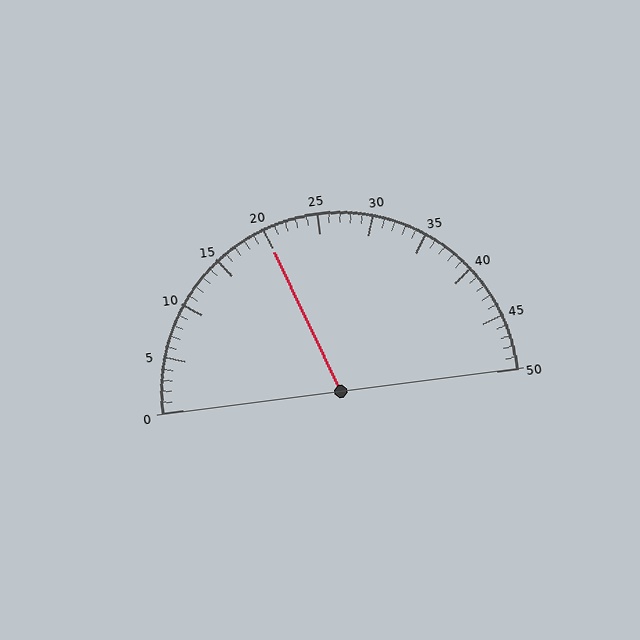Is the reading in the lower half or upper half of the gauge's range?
The reading is in the lower half of the range (0 to 50).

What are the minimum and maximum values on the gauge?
The gauge ranges from 0 to 50.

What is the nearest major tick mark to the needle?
The nearest major tick mark is 20.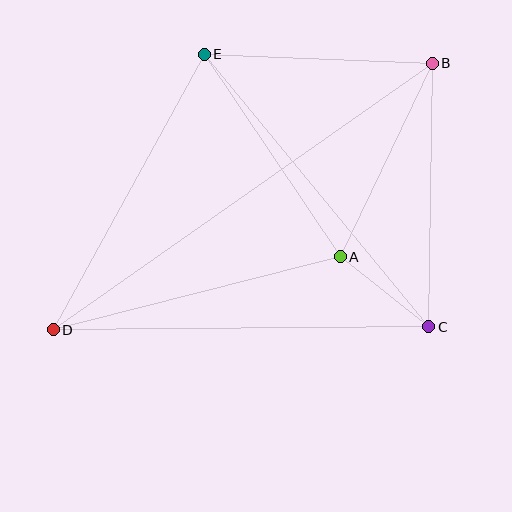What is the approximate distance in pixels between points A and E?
The distance between A and E is approximately 244 pixels.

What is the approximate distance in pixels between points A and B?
The distance between A and B is approximately 214 pixels.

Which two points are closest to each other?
Points A and C are closest to each other.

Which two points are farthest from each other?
Points B and D are farthest from each other.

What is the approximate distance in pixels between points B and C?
The distance between B and C is approximately 263 pixels.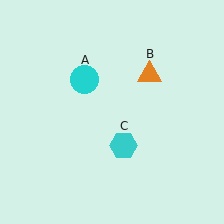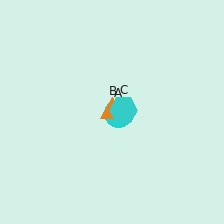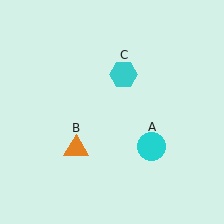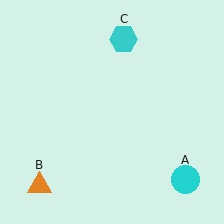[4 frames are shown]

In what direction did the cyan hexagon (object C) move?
The cyan hexagon (object C) moved up.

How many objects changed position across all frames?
3 objects changed position: cyan circle (object A), orange triangle (object B), cyan hexagon (object C).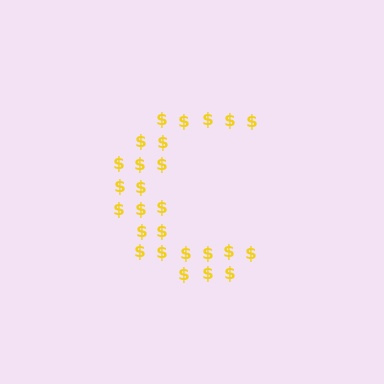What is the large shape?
The large shape is the letter C.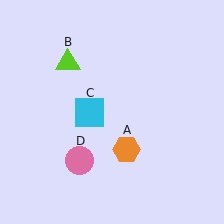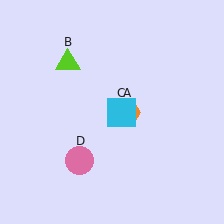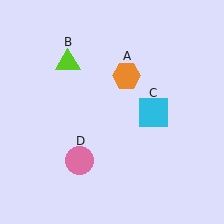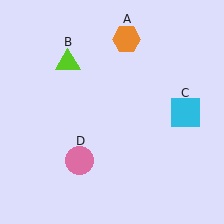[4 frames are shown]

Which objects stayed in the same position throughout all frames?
Lime triangle (object B) and pink circle (object D) remained stationary.